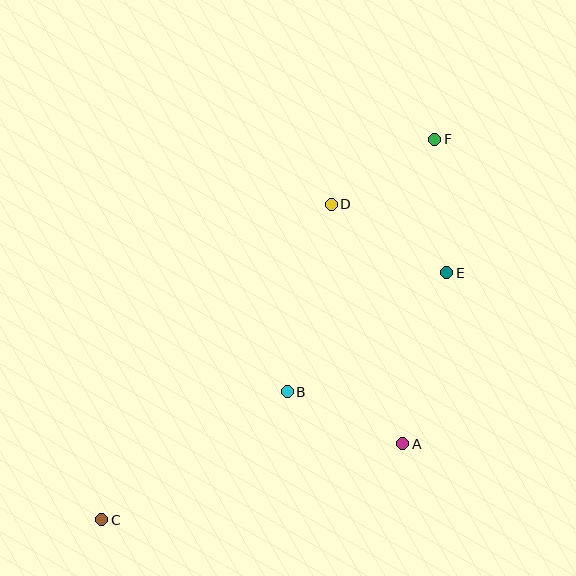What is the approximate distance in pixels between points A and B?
The distance between A and B is approximately 127 pixels.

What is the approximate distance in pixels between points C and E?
The distance between C and E is approximately 424 pixels.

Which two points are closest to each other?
Points D and F are closest to each other.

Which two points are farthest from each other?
Points C and F are farthest from each other.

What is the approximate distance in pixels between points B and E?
The distance between B and E is approximately 199 pixels.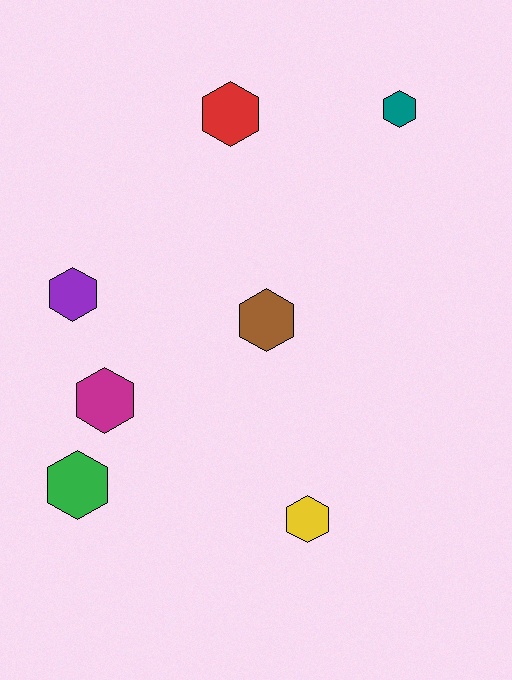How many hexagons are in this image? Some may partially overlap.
There are 7 hexagons.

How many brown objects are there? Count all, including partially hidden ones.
There is 1 brown object.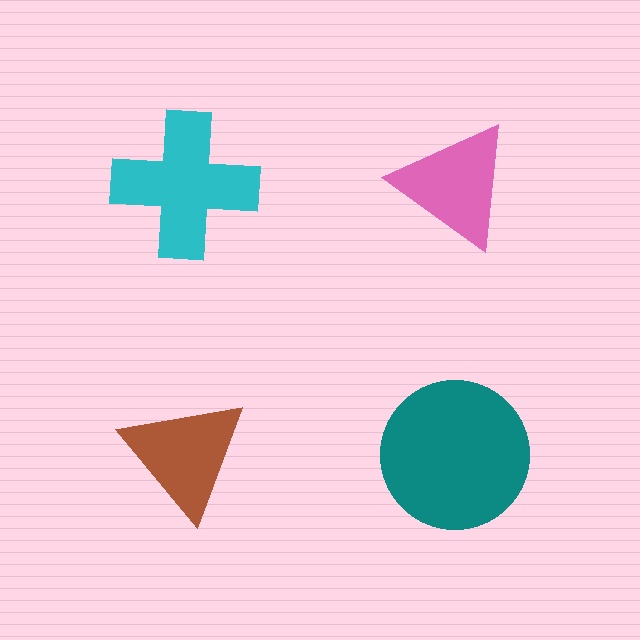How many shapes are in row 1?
2 shapes.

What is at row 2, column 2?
A teal circle.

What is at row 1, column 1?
A cyan cross.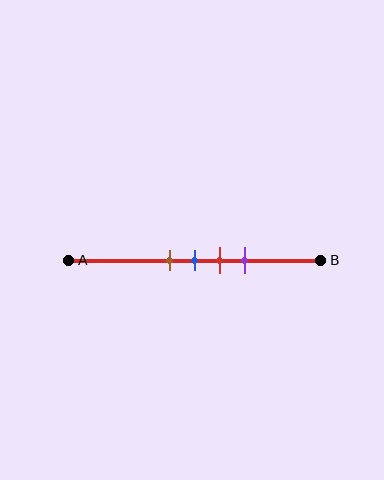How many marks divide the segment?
There are 4 marks dividing the segment.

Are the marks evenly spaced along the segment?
Yes, the marks are approximately evenly spaced.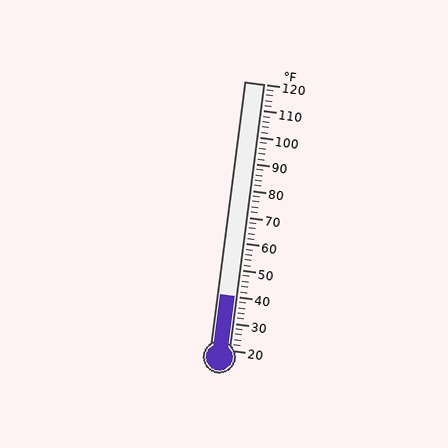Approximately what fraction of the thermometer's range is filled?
The thermometer is filled to approximately 20% of its range.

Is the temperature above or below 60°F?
The temperature is below 60°F.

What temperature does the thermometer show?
The thermometer shows approximately 40°F.